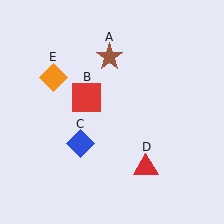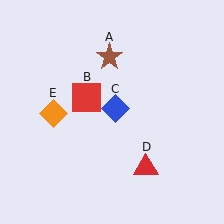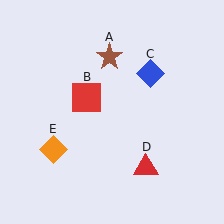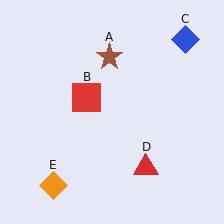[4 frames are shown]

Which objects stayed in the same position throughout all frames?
Brown star (object A) and red square (object B) and red triangle (object D) remained stationary.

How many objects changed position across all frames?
2 objects changed position: blue diamond (object C), orange diamond (object E).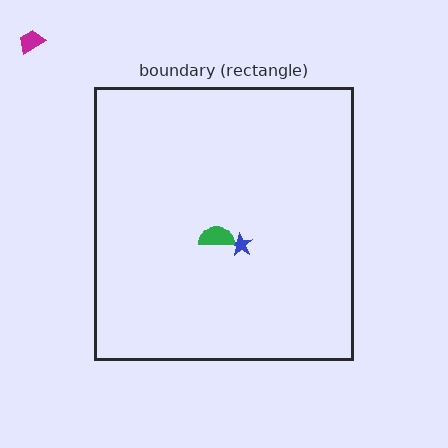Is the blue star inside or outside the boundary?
Inside.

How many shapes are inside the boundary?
2 inside, 1 outside.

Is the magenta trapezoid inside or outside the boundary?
Outside.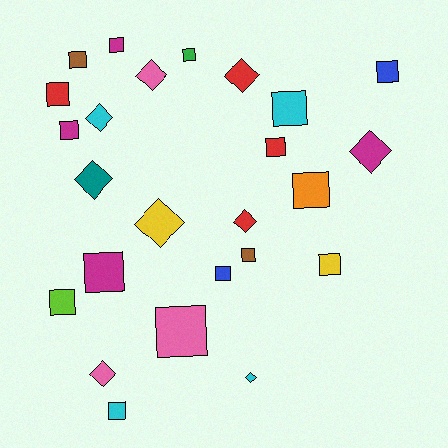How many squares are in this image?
There are 16 squares.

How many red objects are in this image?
There are 4 red objects.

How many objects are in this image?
There are 25 objects.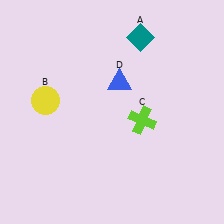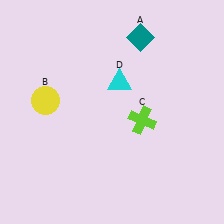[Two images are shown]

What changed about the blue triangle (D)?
In Image 1, D is blue. In Image 2, it changed to cyan.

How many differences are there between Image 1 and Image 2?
There is 1 difference between the two images.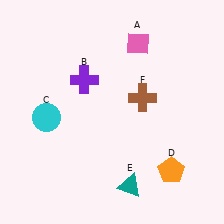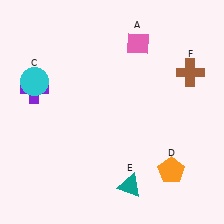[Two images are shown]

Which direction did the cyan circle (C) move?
The cyan circle (C) moved up.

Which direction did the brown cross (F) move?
The brown cross (F) moved right.